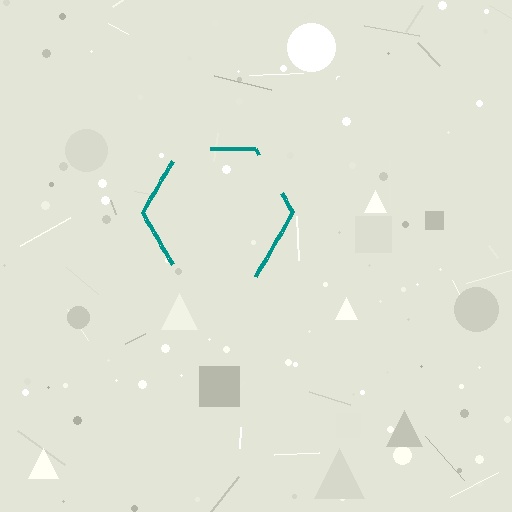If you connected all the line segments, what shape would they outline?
They would outline a hexagon.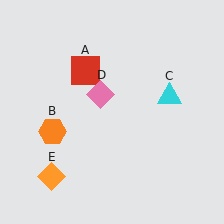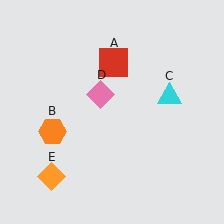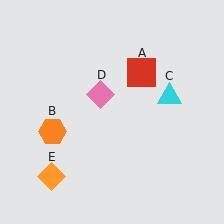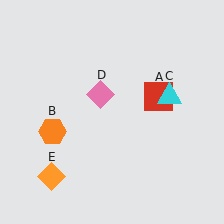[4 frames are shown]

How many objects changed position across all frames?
1 object changed position: red square (object A).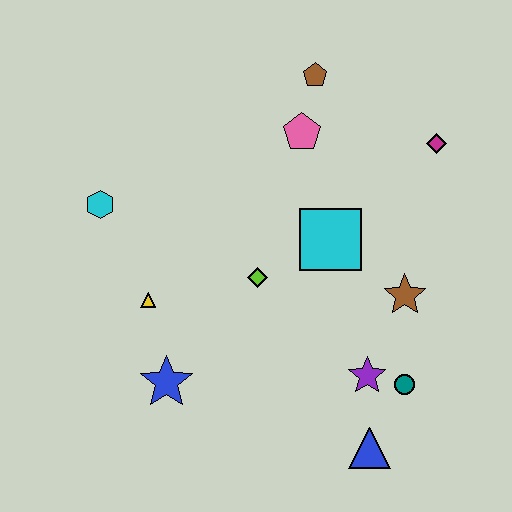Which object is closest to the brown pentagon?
The pink pentagon is closest to the brown pentagon.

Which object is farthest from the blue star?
The magenta diamond is farthest from the blue star.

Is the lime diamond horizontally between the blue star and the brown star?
Yes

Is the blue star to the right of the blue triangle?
No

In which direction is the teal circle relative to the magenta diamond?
The teal circle is below the magenta diamond.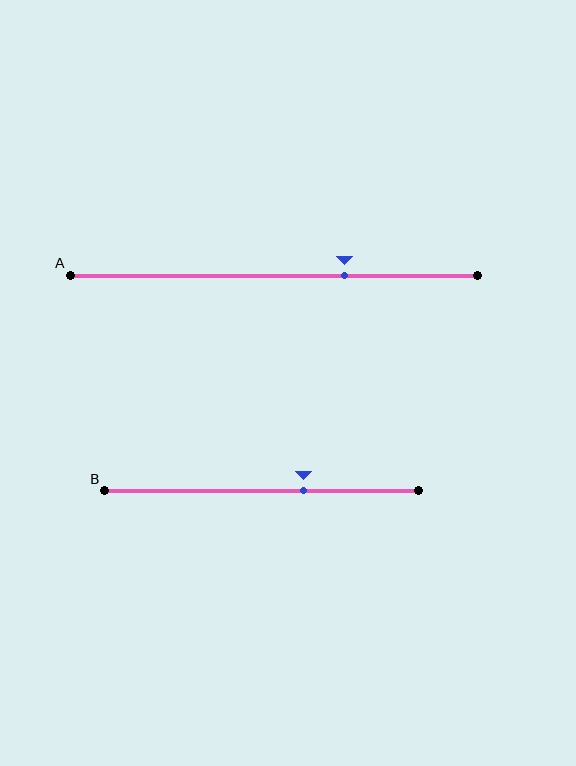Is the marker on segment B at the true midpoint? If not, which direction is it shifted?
No, the marker on segment B is shifted to the right by about 13% of the segment length.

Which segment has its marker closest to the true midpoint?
Segment B has its marker closest to the true midpoint.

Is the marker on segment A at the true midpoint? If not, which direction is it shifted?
No, the marker on segment A is shifted to the right by about 17% of the segment length.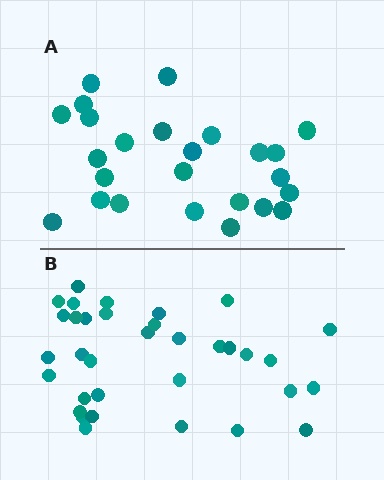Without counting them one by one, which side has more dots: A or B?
Region B (the bottom region) has more dots.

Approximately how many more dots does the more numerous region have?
Region B has roughly 8 or so more dots than region A.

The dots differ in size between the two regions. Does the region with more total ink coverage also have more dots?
No. Region A has more total ink coverage because its dots are larger, but region B actually contains more individual dots. Total area can be misleading — the number of items is what matters here.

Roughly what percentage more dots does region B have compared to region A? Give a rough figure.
About 35% more.